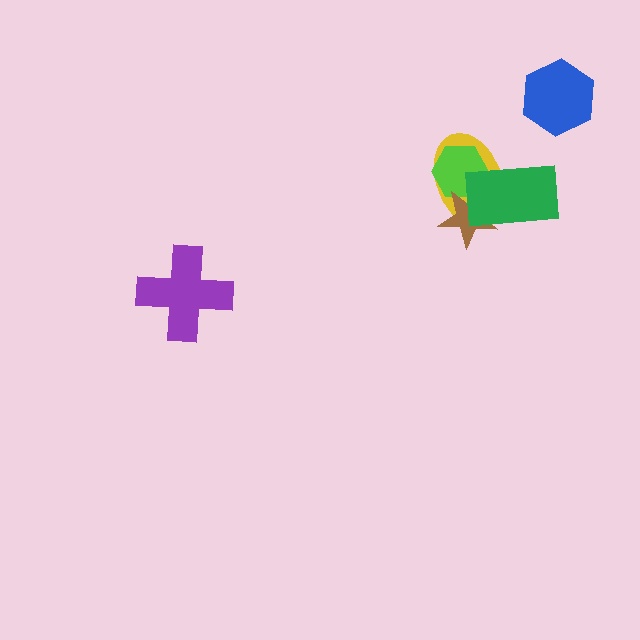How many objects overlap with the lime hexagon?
3 objects overlap with the lime hexagon.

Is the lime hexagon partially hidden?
Yes, it is partially covered by another shape.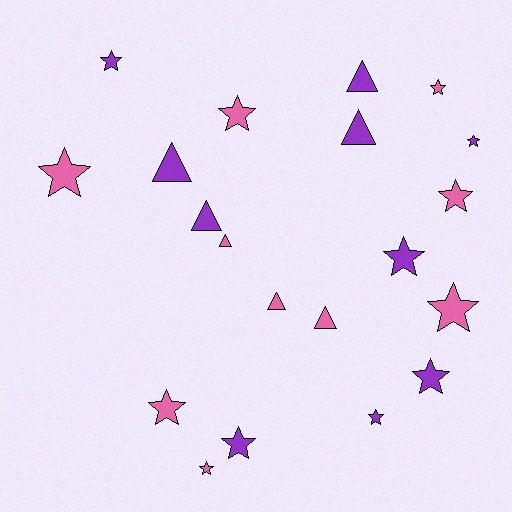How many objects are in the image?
There are 20 objects.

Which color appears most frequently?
Pink, with 10 objects.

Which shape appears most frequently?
Star, with 13 objects.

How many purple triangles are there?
There are 4 purple triangles.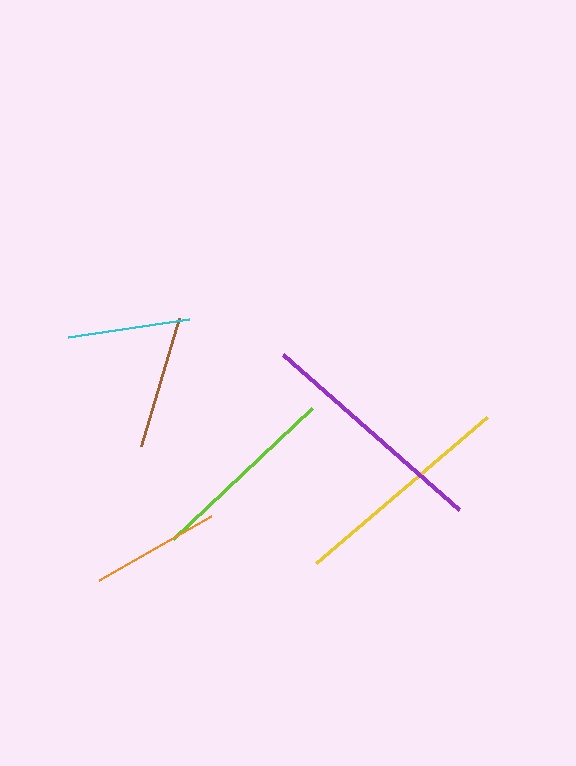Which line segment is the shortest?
The cyan line is the shortest at approximately 122 pixels.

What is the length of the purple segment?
The purple segment is approximately 235 pixels long.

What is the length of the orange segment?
The orange segment is approximately 129 pixels long.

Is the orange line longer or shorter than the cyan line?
The orange line is longer than the cyan line.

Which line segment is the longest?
The purple line is the longest at approximately 235 pixels.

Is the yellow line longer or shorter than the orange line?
The yellow line is longer than the orange line.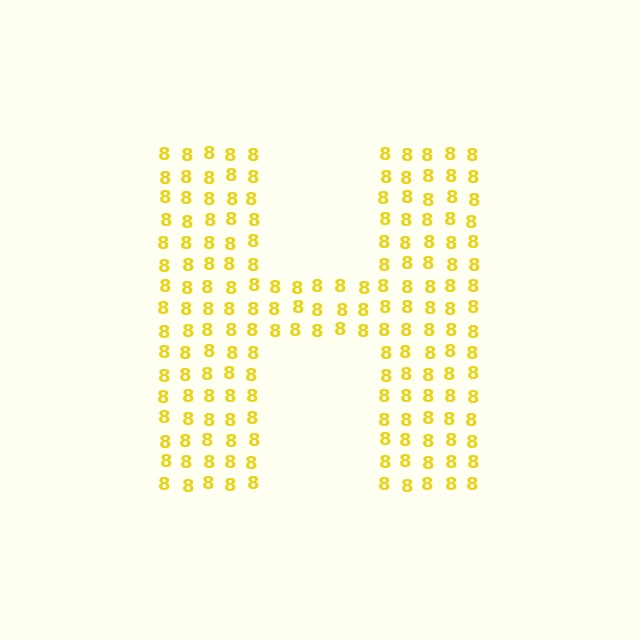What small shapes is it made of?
It is made of small digit 8's.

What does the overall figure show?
The overall figure shows the letter H.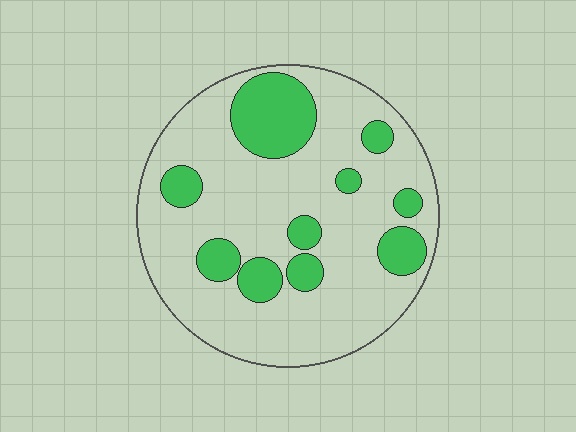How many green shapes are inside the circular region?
10.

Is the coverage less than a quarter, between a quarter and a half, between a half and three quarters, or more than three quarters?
Less than a quarter.